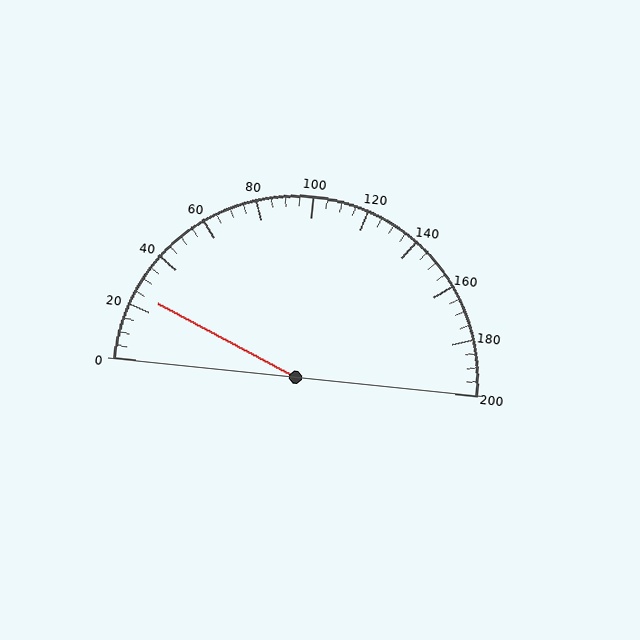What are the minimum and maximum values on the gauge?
The gauge ranges from 0 to 200.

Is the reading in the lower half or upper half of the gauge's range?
The reading is in the lower half of the range (0 to 200).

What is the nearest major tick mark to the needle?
The nearest major tick mark is 20.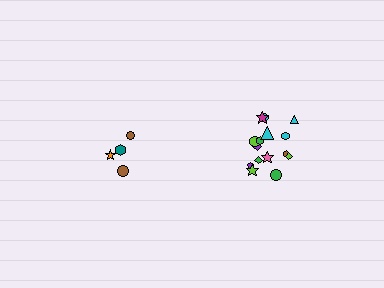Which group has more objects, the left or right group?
The right group.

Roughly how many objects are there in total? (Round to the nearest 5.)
Roughly 20 objects in total.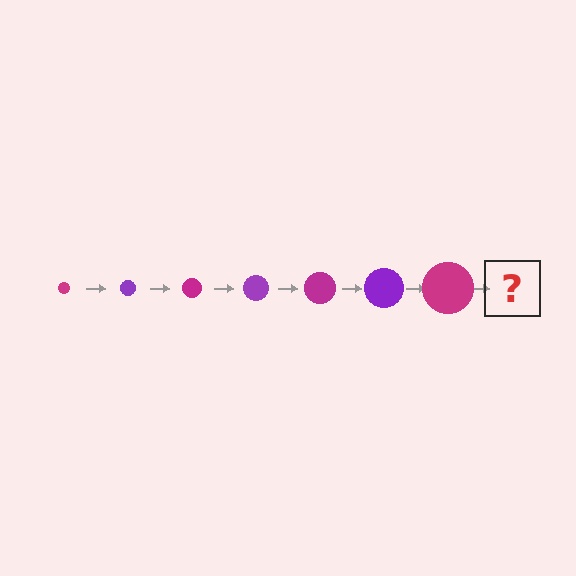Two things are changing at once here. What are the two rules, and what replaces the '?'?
The two rules are that the circle grows larger each step and the color cycles through magenta and purple. The '?' should be a purple circle, larger than the previous one.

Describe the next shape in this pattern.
It should be a purple circle, larger than the previous one.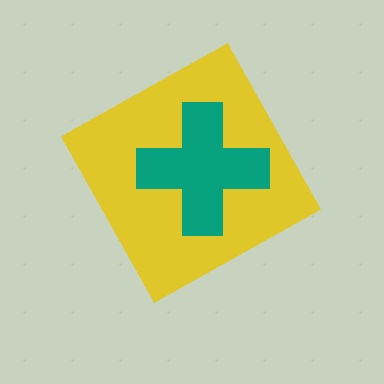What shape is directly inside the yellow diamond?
The teal cross.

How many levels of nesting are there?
2.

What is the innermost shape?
The teal cross.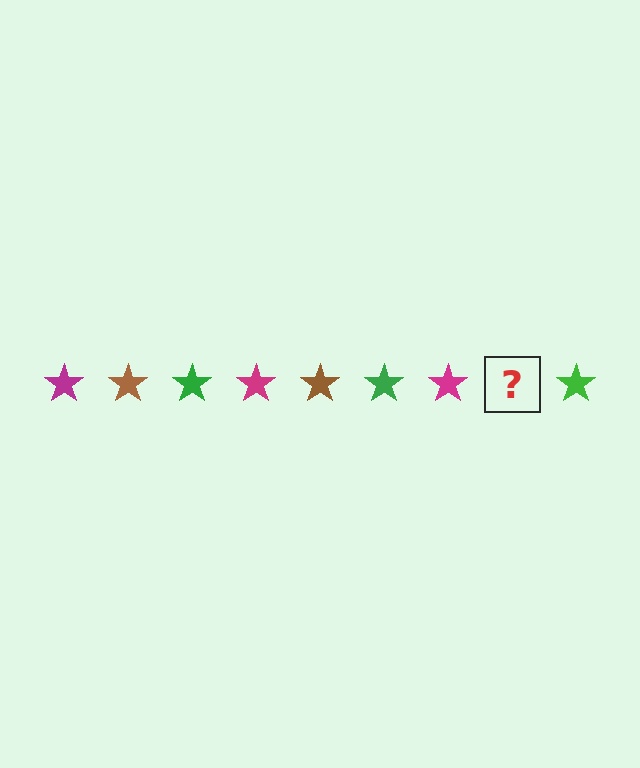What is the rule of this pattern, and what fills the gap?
The rule is that the pattern cycles through magenta, brown, green stars. The gap should be filled with a brown star.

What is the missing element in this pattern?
The missing element is a brown star.